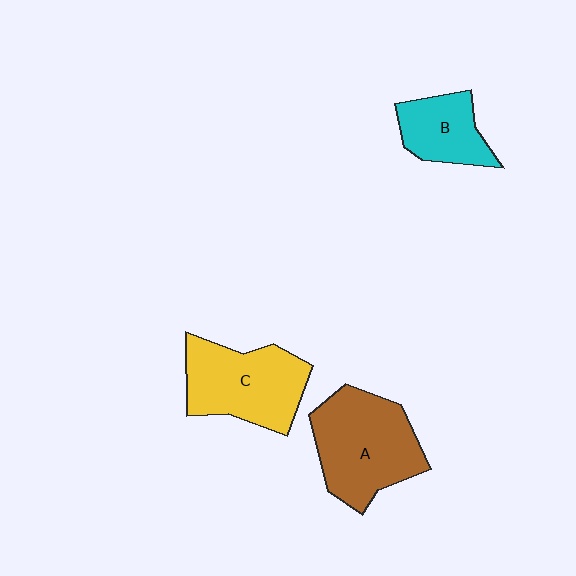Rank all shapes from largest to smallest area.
From largest to smallest: A (brown), C (yellow), B (cyan).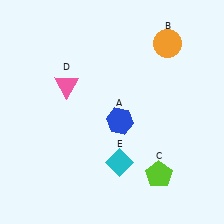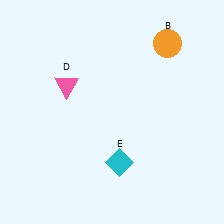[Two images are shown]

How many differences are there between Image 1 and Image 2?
There are 2 differences between the two images.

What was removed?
The lime pentagon (C), the blue hexagon (A) were removed in Image 2.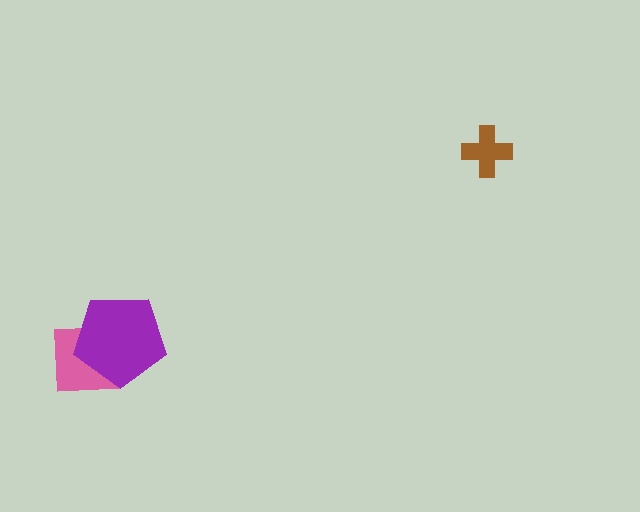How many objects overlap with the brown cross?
0 objects overlap with the brown cross.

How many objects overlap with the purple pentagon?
1 object overlaps with the purple pentagon.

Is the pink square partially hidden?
Yes, it is partially covered by another shape.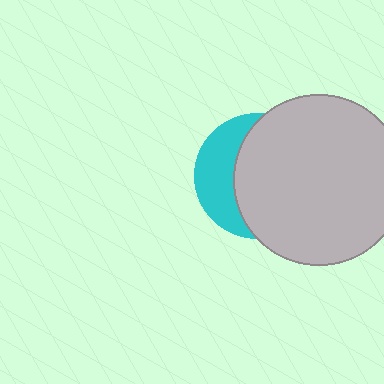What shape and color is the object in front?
The object in front is a light gray circle.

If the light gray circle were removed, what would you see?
You would see the complete cyan circle.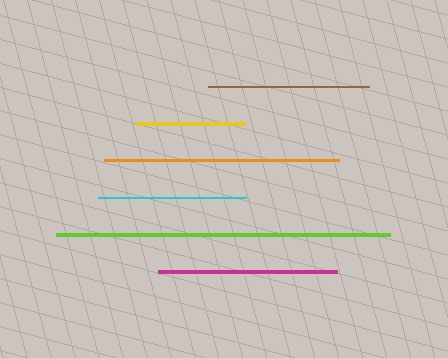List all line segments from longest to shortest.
From longest to shortest: lime, orange, magenta, brown, cyan, yellow.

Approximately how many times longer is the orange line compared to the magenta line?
The orange line is approximately 1.3 times the length of the magenta line.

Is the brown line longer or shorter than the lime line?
The lime line is longer than the brown line.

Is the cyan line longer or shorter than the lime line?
The lime line is longer than the cyan line.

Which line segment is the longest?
The lime line is the longest at approximately 334 pixels.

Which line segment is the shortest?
The yellow line is the shortest at approximately 109 pixels.